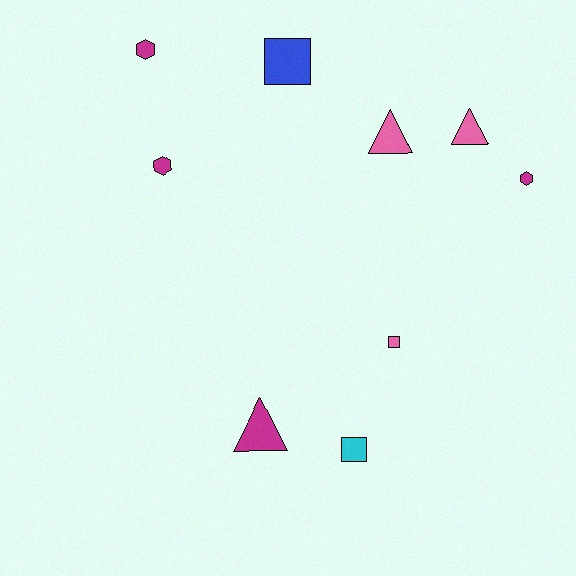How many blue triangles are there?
There are no blue triangles.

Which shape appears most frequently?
Hexagon, with 3 objects.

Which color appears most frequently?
Magenta, with 4 objects.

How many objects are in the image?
There are 9 objects.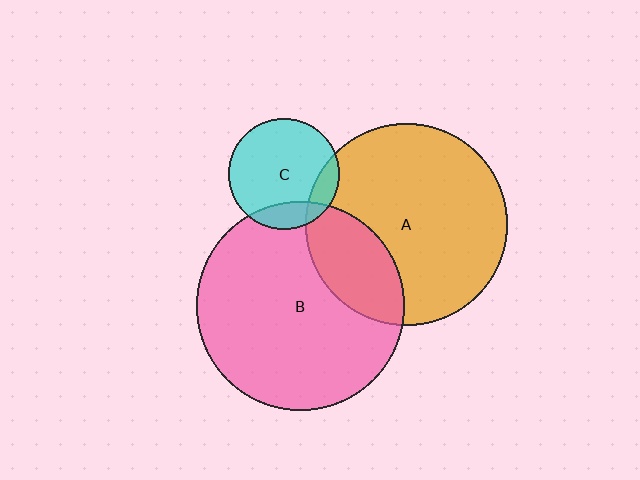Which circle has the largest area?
Circle B (pink).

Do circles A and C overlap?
Yes.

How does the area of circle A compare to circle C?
Approximately 3.3 times.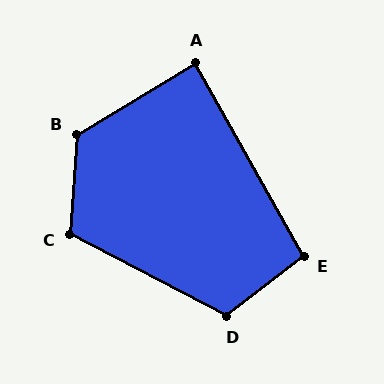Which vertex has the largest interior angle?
B, at approximately 125 degrees.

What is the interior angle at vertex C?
Approximately 114 degrees (obtuse).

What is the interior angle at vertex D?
Approximately 114 degrees (obtuse).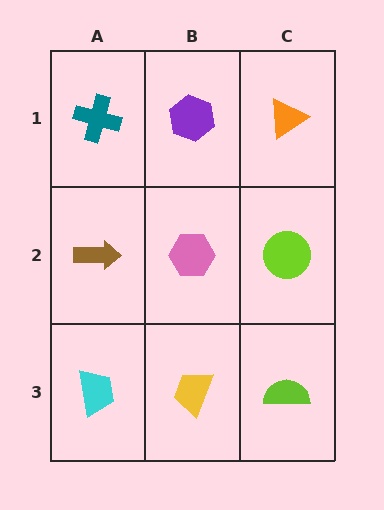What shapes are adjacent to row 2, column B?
A purple hexagon (row 1, column B), a yellow trapezoid (row 3, column B), a brown arrow (row 2, column A), a lime circle (row 2, column C).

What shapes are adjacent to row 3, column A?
A brown arrow (row 2, column A), a yellow trapezoid (row 3, column B).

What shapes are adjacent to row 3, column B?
A pink hexagon (row 2, column B), a cyan trapezoid (row 3, column A), a lime semicircle (row 3, column C).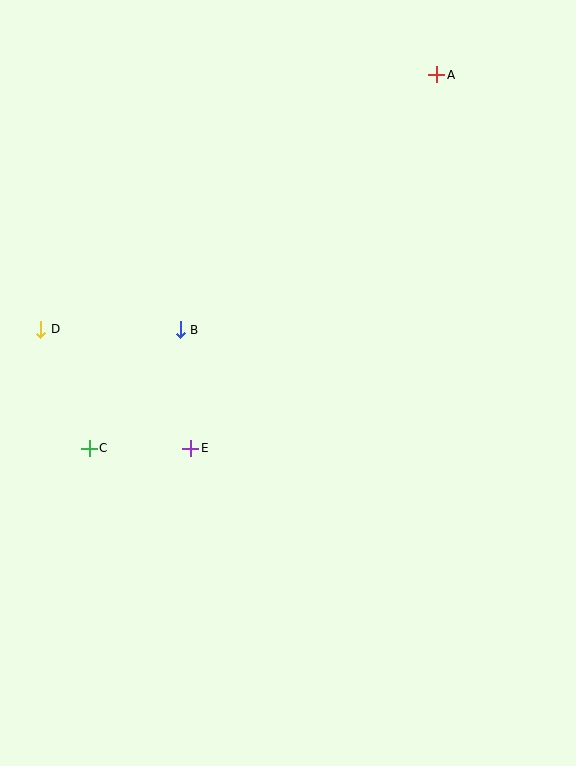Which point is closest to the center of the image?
Point E at (191, 449) is closest to the center.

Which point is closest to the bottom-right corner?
Point E is closest to the bottom-right corner.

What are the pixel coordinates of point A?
Point A is at (437, 75).